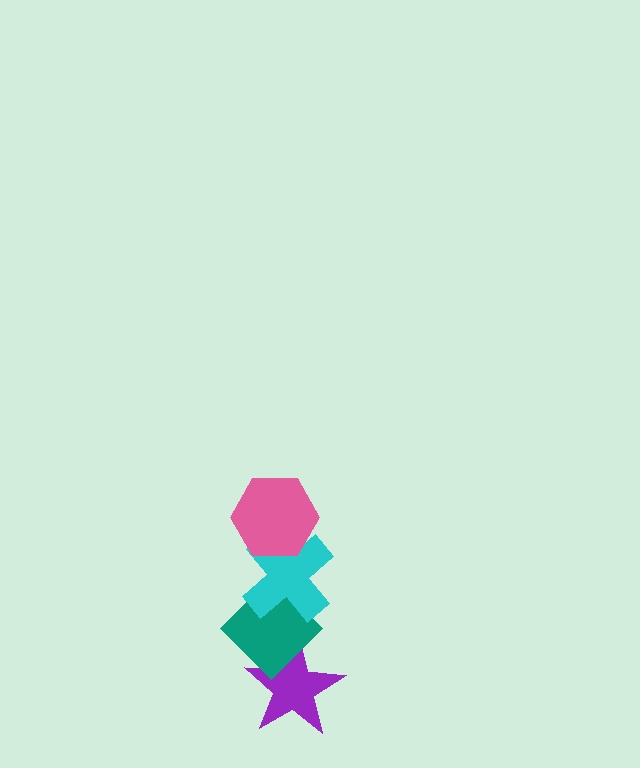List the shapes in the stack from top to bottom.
From top to bottom: the pink hexagon, the cyan cross, the teal diamond, the purple star.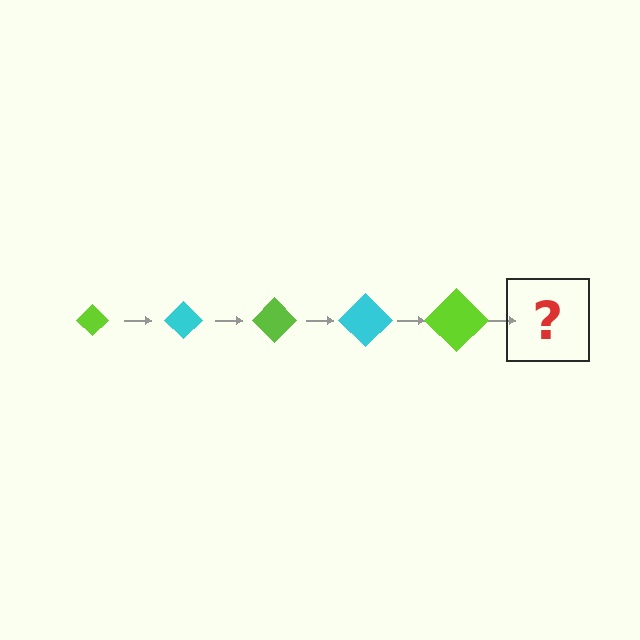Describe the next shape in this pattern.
It should be a cyan diamond, larger than the previous one.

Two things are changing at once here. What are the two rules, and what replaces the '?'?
The two rules are that the diamond grows larger each step and the color cycles through lime and cyan. The '?' should be a cyan diamond, larger than the previous one.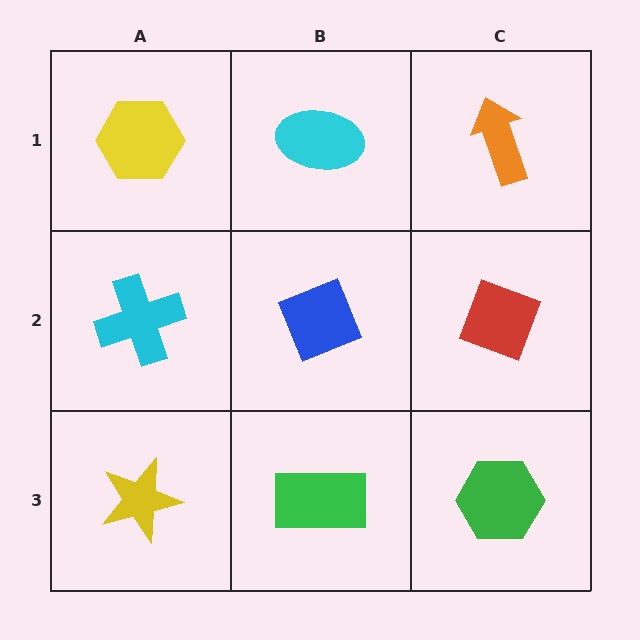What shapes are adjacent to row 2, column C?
An orange arrow (row 1, column C), a green hexagon (row 3, column C), a blue diamond (row 2, column B).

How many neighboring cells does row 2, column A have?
3.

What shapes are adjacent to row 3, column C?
A red diamond (row 2, column C), a green rectangle (row 3, column B).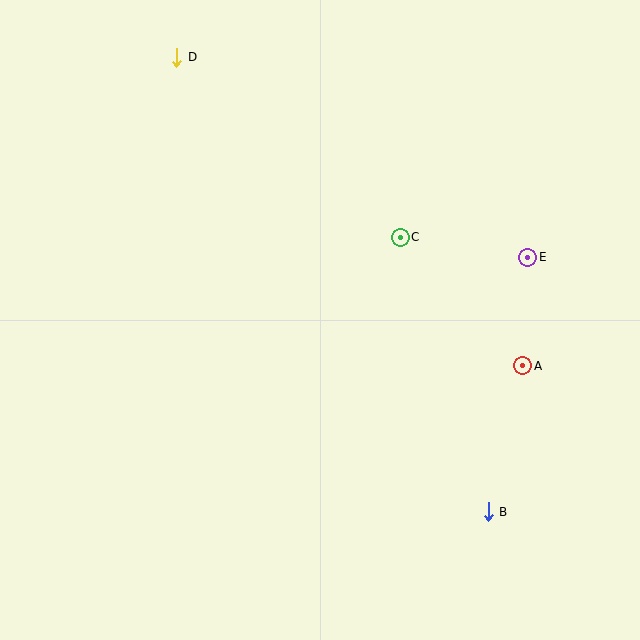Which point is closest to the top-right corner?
Point E is closest to the top-right corner.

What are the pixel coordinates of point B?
Point B is at (488, 512).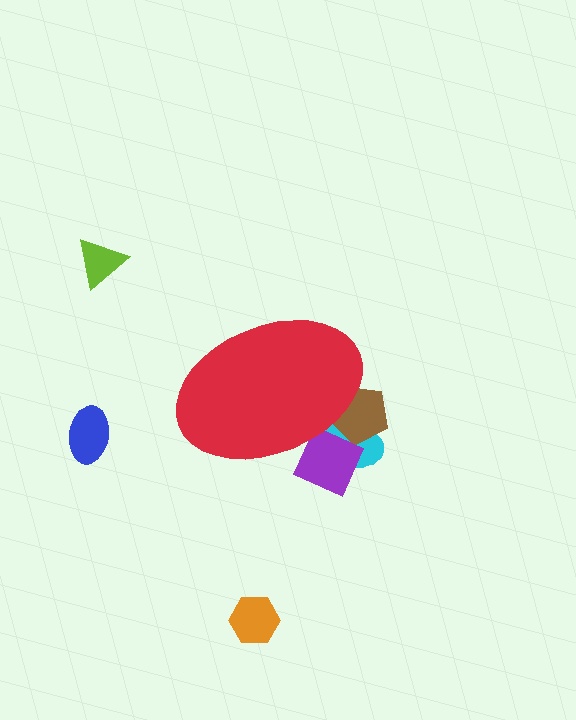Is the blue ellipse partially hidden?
No, the blue ellipse is fully visible.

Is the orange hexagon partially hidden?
No, the orange hexagon is fully visible.